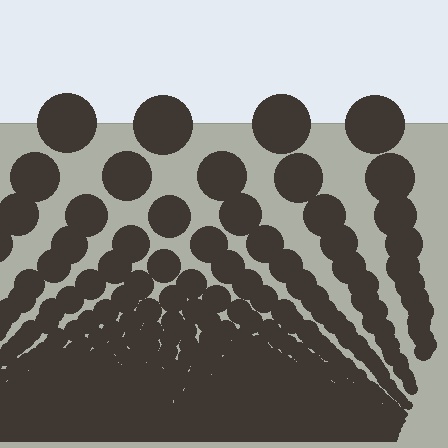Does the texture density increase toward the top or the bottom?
Density increases toward the bottom.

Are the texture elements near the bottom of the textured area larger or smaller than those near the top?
Smaller. The gradient is inverted — elements near the bottom are smaller and denser.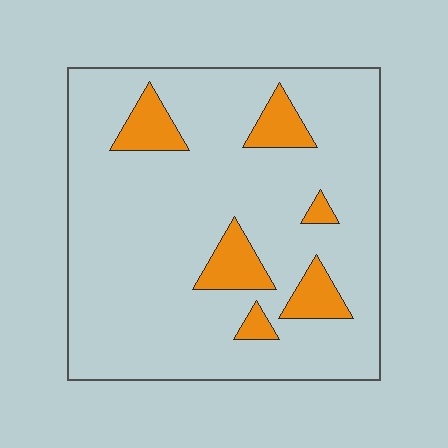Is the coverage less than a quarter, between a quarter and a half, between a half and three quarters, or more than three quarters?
Less than a quarter.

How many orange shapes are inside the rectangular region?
6.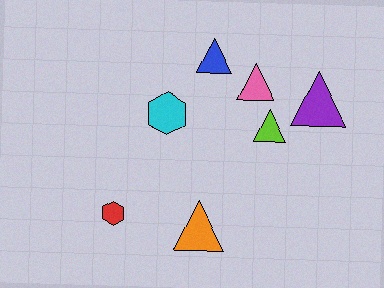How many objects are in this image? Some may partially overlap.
There are 7 objects.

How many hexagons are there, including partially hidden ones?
There are 2 hexagons.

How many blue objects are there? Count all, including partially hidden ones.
There is 1 blue object.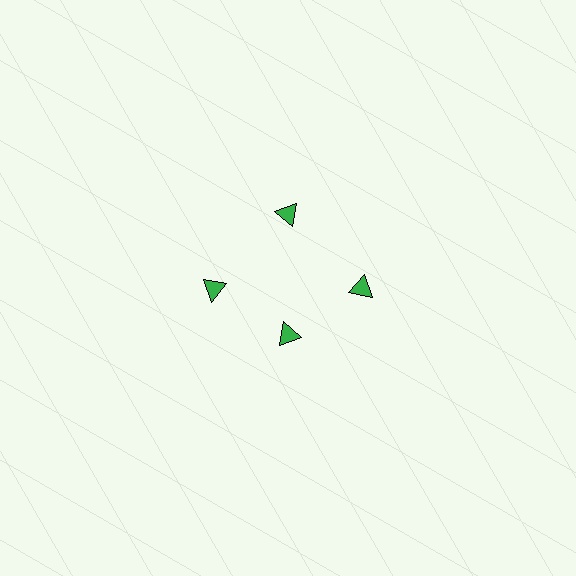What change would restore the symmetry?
The symmetry would be restored by moving it outward, back onto the ring so that all 4 triangles sit at equal angles and equal distance from the center.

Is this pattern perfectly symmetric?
No. The 4 green triangles are arranged in a ring, but one element near the 6 o'clock position is pulled inward toward the center, breaking the 4-fold rotational symmetry.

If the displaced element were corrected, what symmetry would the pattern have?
It would have 4-fold rotational symmetry — the pattern would map onto itself every 90 degrees.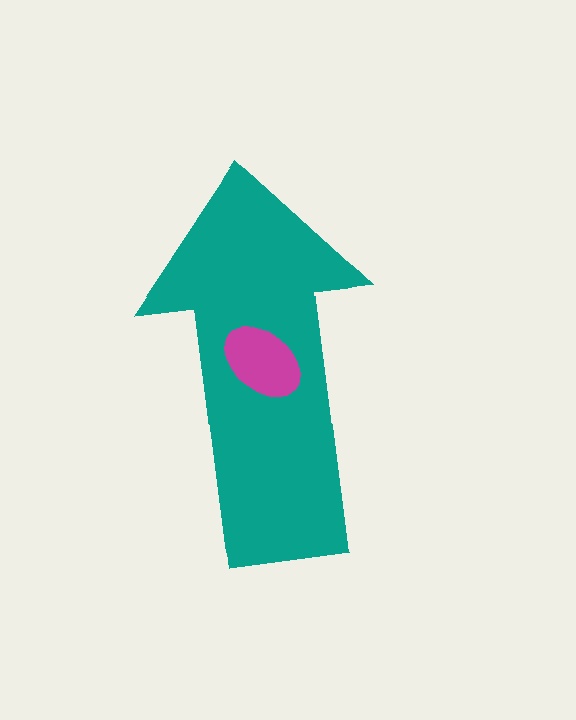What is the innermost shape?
The magenta ellipse.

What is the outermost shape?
The teal arrow.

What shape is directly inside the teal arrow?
The magenta ellipse.